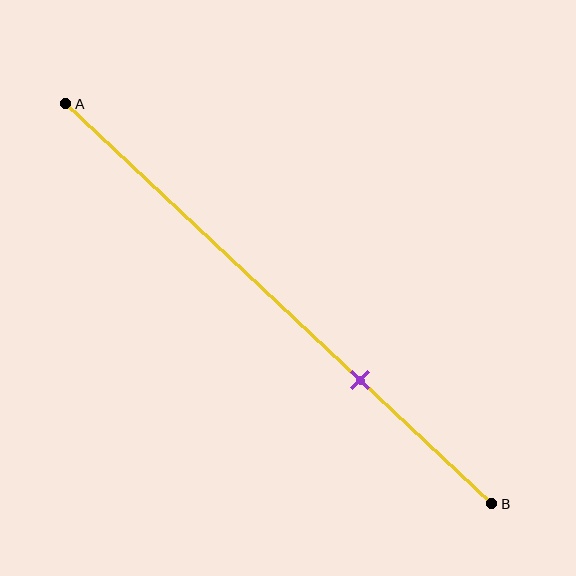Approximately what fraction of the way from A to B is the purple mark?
The purple mark is approximately 70% of the way from A to B.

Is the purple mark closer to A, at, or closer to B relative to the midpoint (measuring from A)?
The purple mark is closer to point B than the midpoint of segment AB.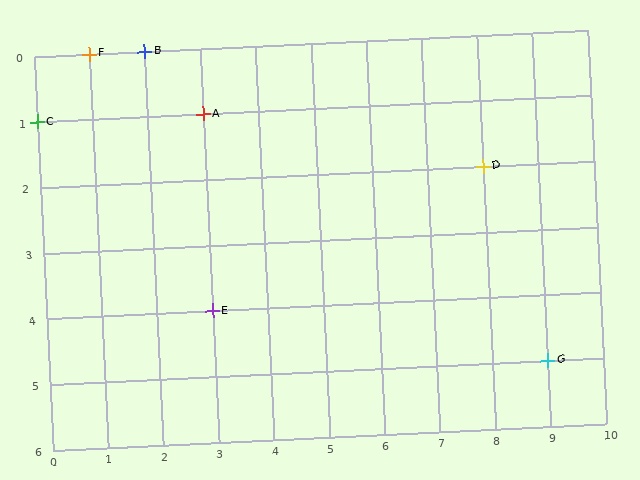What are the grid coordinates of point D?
Point D is at grid coordinates (8, 2).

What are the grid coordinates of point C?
Point C is at grid coordinates (0, 1).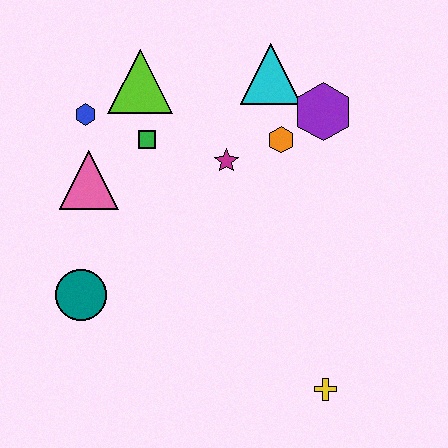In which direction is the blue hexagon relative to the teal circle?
The blue hexagon is above the teal circle.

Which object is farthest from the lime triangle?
The yellow cross is farthest from the lime triangle.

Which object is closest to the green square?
The lime triangle is closest to the green square.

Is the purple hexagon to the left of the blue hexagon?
No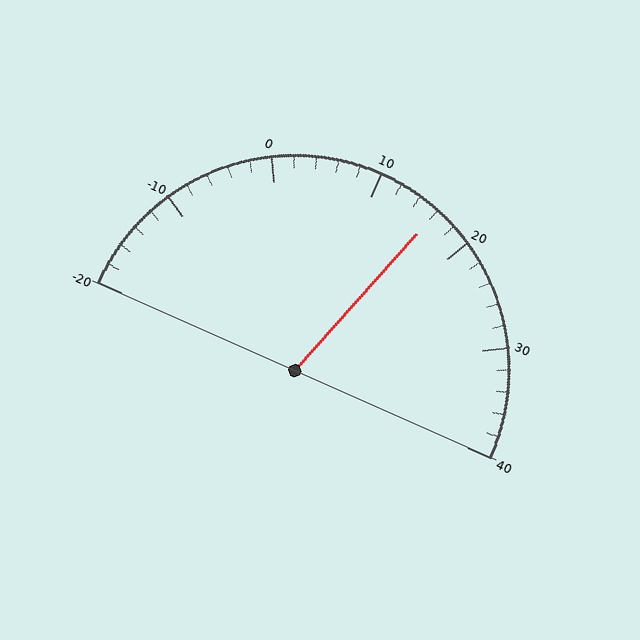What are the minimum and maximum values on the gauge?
The gauge ranges from -20 to 40.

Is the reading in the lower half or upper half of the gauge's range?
The reading is in the upper half of the range (-20 to 40).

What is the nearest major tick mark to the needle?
The nearest major tick mark is 20.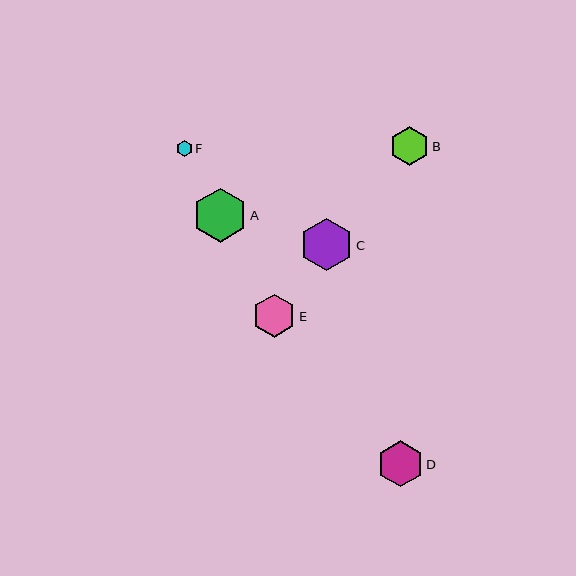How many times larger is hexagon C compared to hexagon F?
Hexagon C is approximately 3.3 times the size of hexagon F.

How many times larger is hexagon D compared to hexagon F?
Hexagon D is approximately 2.9 times the size of hexagon F.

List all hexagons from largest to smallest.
From largest to smallest: A, C, D, E, B, F.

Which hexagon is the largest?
Hexagon A is the largest with a size of approximately 54 pixels.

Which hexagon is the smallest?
Hexagon F is the smallest with a size of approximately 16 pixels.